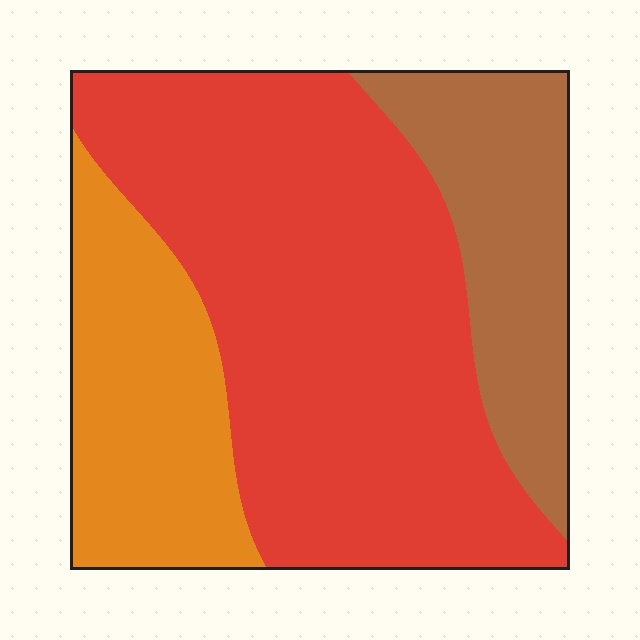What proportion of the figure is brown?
Brown covers 20% of the figure.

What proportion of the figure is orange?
Orange takes up between a sixth and a third of the figure.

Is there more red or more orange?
Red.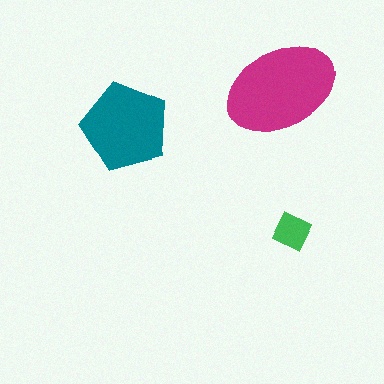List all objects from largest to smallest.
The magenta ellipse, the teal pentagon, the green diamond.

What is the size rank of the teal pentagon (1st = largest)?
2nd.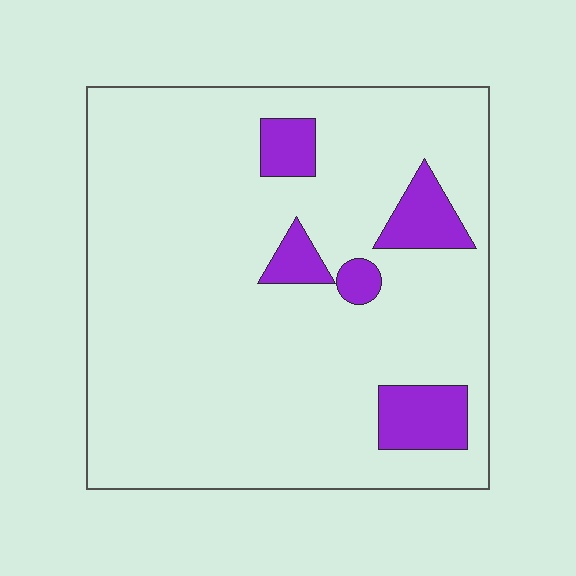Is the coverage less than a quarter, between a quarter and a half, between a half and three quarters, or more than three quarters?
Less than a quarter.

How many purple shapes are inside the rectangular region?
5.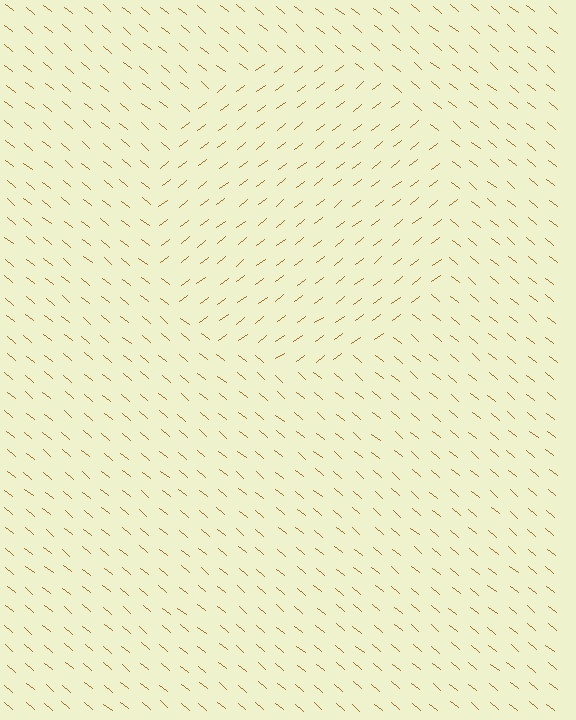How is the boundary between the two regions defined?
The boundary is defined purely by a change in line orientation (approximately 77 degrees difference). All lines are the same color and thickness.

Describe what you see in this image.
The image is filled with small brown line segments. A circle region in the image has lines oriented differently from the surrounding lines, creating a visible texture boundary.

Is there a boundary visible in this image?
Yes, there is a texture boundary formed by a change in line orientation.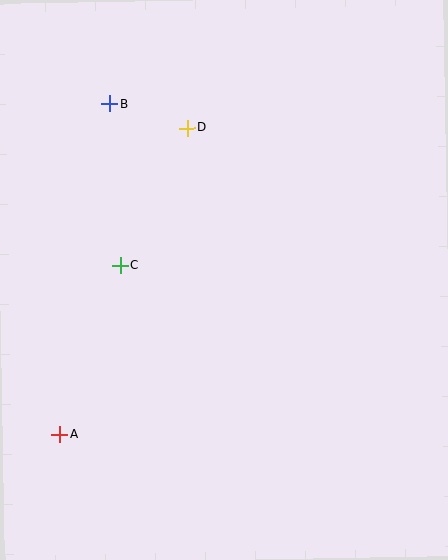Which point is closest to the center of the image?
Point C at (120, 265) is closest to the center.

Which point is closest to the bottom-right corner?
Point A is closest to the bottom-right corner.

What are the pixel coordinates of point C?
Point C is at (120, 265).